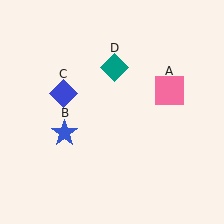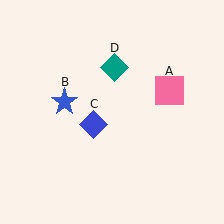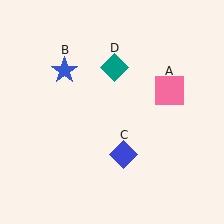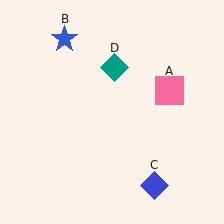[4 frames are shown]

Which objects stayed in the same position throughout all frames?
Pink square (object A) and teal diamond (object D) remained stationary.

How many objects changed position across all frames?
2 objects changed position: blue star (object B), blue diamond (object C).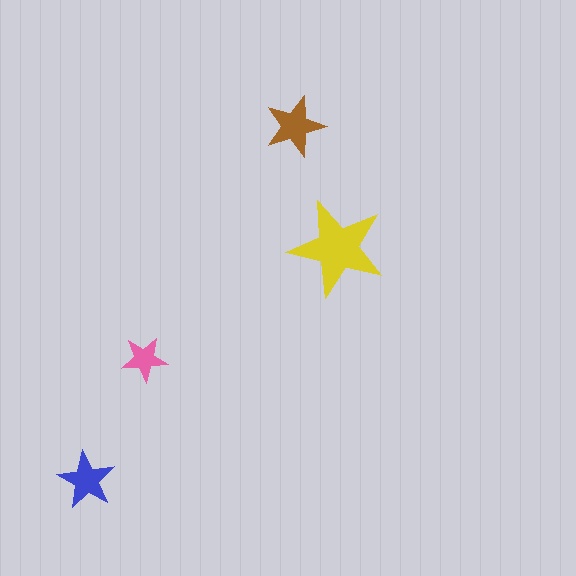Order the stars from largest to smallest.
the yellow one, the brown one, the blue one, the pink one.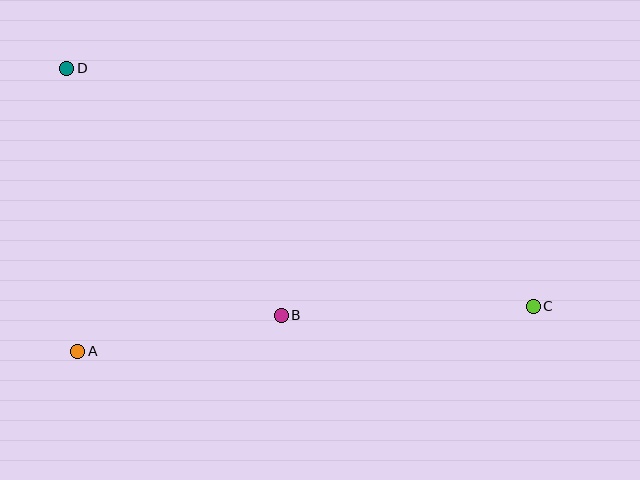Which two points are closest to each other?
Points A and B are closest to each other.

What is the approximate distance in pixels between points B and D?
The distance between B and D is approximately 327 pixels.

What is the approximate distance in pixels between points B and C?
The distance between B and C is approximately 252 pixels.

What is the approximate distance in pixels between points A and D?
The distance between A and D is approximately 283 pixels.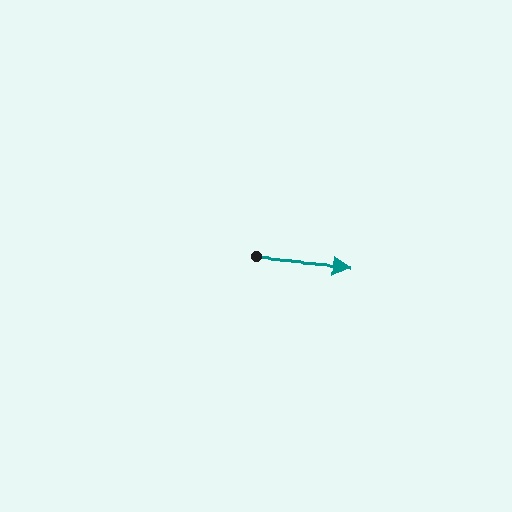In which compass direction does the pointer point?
East.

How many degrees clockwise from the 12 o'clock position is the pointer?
Approximately 95 degrees.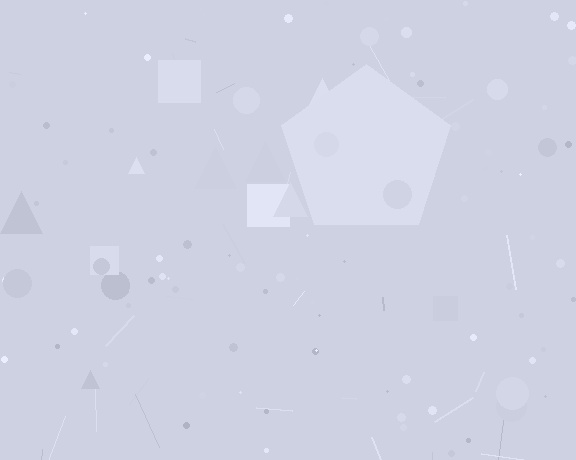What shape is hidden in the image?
A pentagon is hidden in the image.